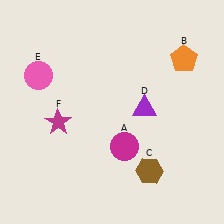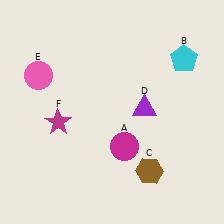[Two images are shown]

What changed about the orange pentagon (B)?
In Image 1, B is orange. In Image 2, it changed to cyan.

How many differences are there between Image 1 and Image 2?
There is 1 difference between the two images.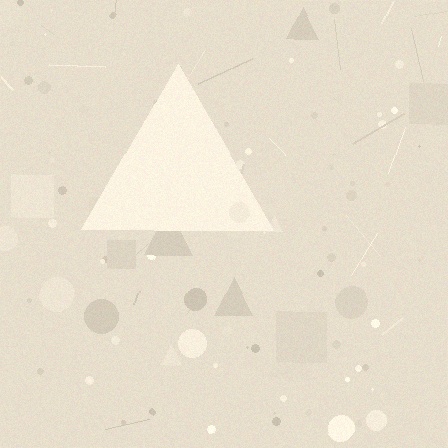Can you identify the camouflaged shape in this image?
The camouflaged shape is a triangle.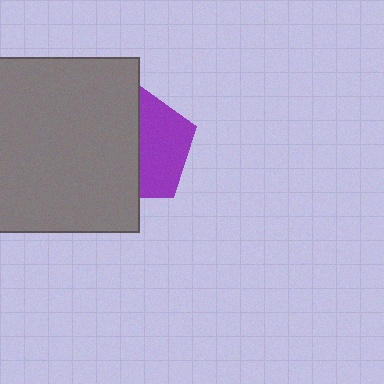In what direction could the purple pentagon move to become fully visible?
The purple pentagon could move right. That would shift it out from behind the gray square entirely.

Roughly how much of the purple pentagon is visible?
About half of it is visible (roughly 47%).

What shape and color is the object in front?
The object in front is a gray square.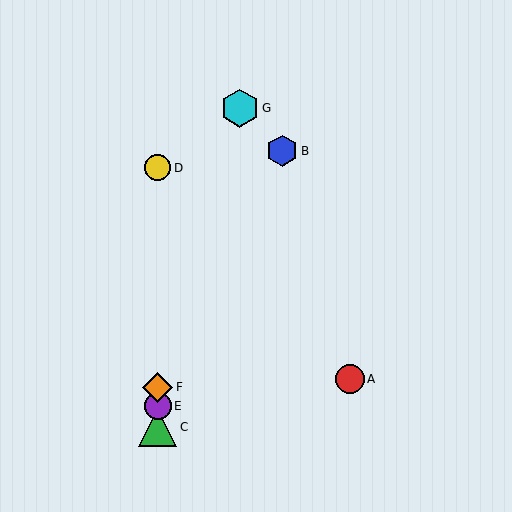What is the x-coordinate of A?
Object A is at x≈350.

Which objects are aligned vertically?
Objects C, D, E, F are aligned vertically.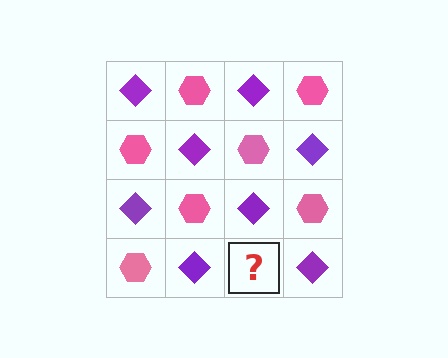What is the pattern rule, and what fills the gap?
The rule is that it alternates purple diamond and pink hexagon in a checkerboard pattern. The gap should be filled with a pink hexagon.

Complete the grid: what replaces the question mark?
The question mark should be replaced with a pink hexagon.